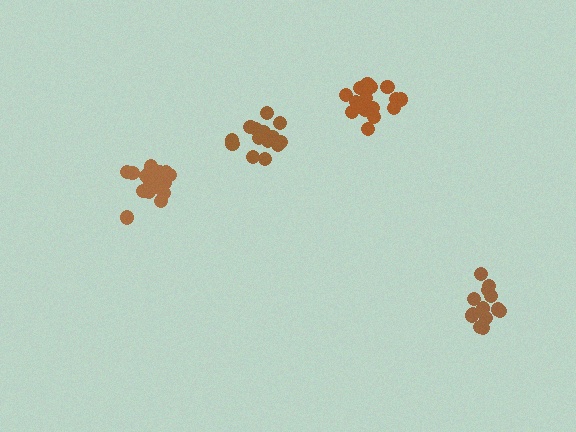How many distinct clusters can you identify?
There are 4 distinct clusters.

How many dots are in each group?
Group 1: 19 dots, Group 2: 16 dots, Group 3: 15 dots, Group 4: 13 dots (63 total).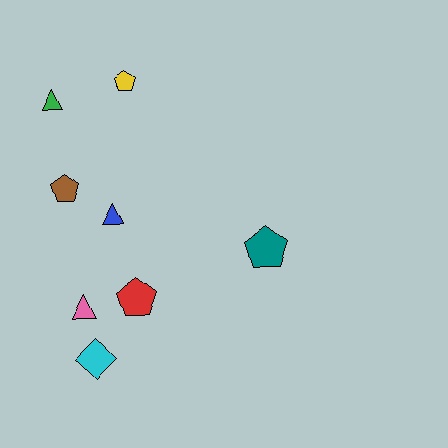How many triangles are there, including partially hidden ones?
There are 3 triangles.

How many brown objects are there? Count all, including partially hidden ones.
There is 1 brown object.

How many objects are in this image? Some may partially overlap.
There are 8 objects.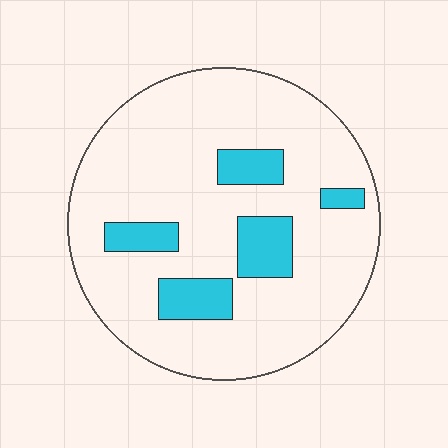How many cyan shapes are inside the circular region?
5.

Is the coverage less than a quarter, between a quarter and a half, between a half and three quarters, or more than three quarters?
Less than a quarter.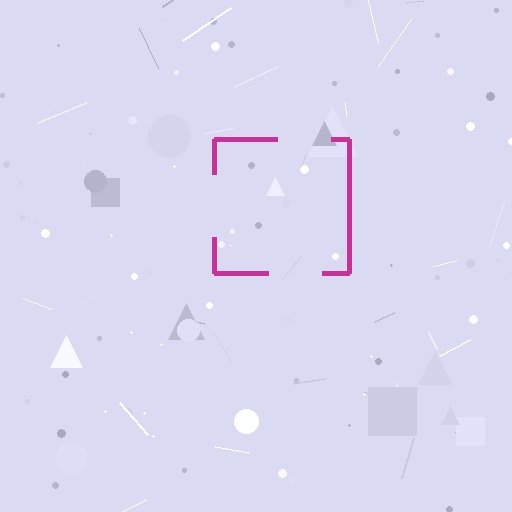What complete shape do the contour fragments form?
The contour fragments form a square.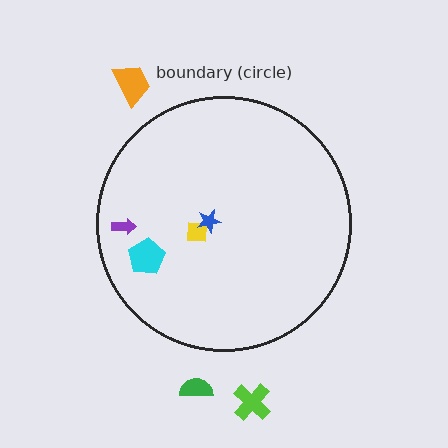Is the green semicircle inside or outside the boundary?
Outside.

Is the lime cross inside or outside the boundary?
Outside.